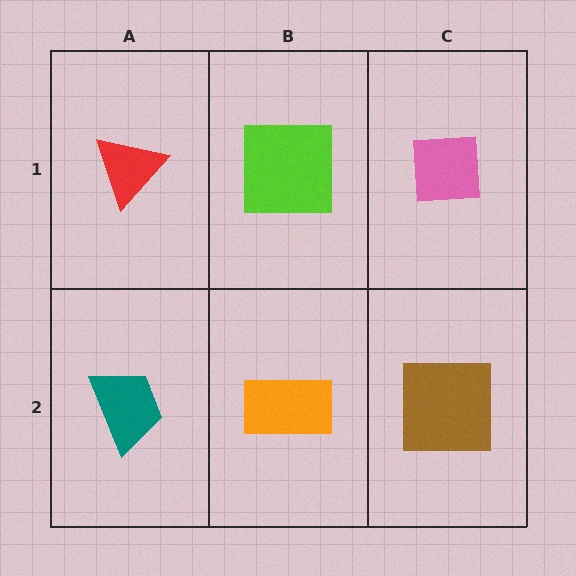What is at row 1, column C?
A pink square.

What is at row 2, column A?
A teal trapezoid.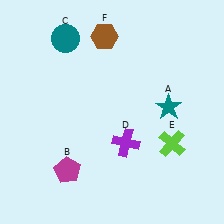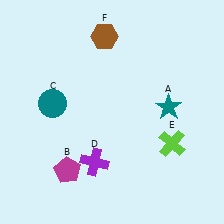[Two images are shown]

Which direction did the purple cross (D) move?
The purple cross (D) moved left.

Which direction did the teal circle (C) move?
The teal circle (C) moved down.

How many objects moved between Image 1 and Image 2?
2 objects moved between the two images.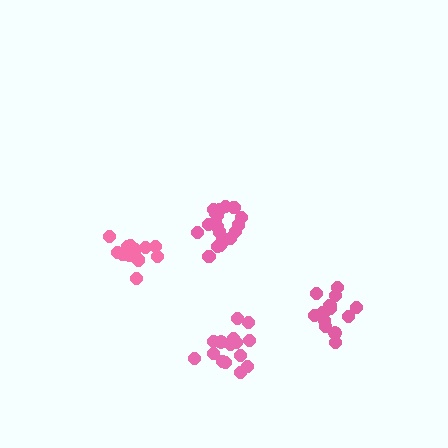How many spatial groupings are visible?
There are 4 spatial groupings.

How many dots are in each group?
Group 1: 16 dots, Group 2: 21 dots, Group 3: 16 dots, Group 4: 15 dots (68 total).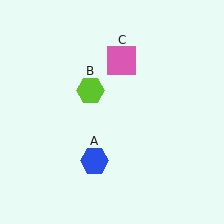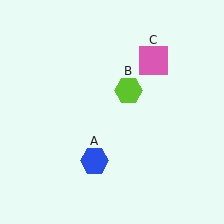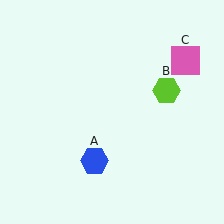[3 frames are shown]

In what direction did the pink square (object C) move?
The pink square (object C) moved right.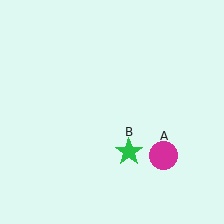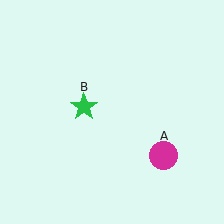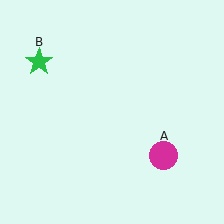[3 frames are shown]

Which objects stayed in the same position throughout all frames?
Magenta circle (object A) remained stationary.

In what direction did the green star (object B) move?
The green star (object B) moved up and to the left.